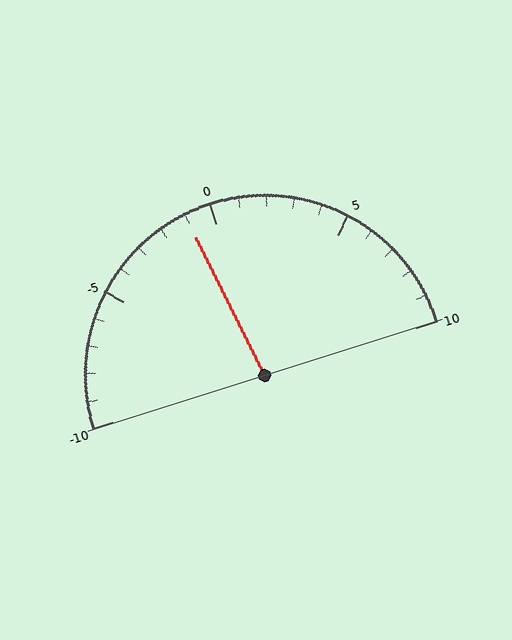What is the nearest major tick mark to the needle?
The nearest major tick mark is 0.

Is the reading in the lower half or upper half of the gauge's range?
The reading is in the lower half of the range (-10 to 10).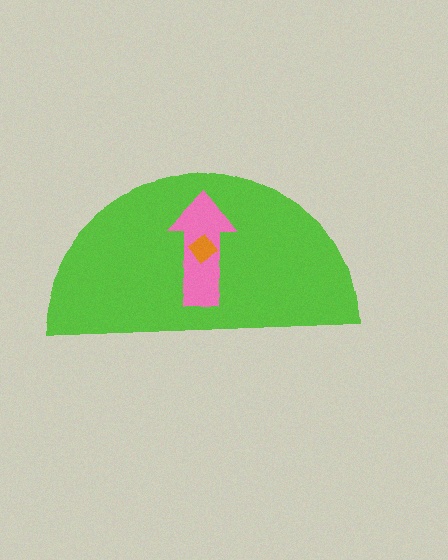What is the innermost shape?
The orange diamond.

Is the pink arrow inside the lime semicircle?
Yes.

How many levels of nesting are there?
3.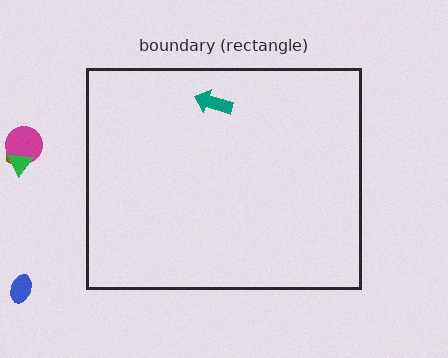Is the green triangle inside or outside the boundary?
Outside.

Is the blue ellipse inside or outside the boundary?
Outside.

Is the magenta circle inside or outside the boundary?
Outside.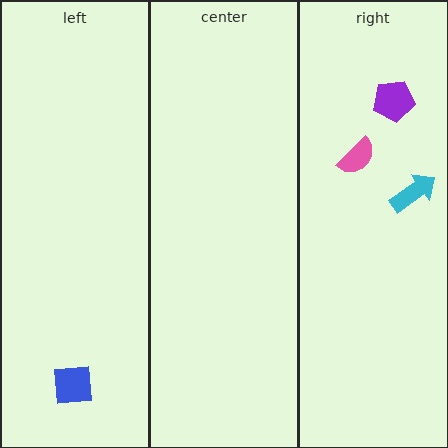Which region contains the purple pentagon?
The right region.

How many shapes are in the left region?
1.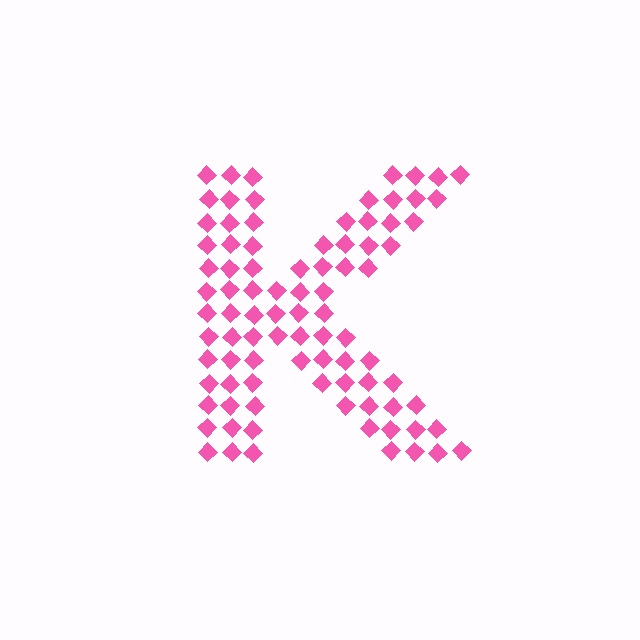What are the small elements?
The small elements are diamonds.